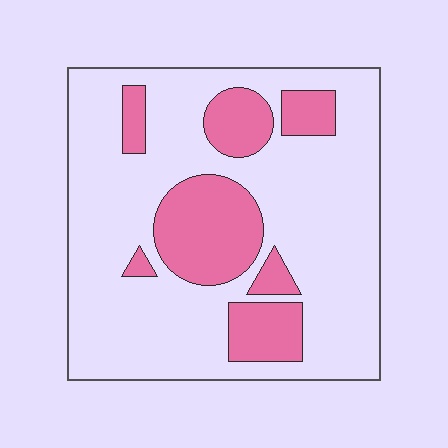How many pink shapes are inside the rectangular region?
7.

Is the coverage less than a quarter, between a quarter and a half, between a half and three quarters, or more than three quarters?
Less than a quarter.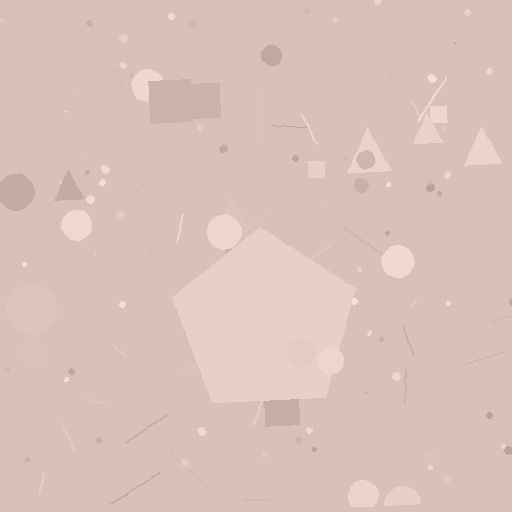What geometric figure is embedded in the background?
A pentagon is embedded in the background.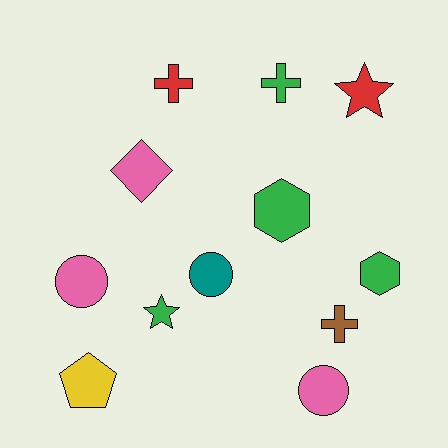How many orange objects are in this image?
There are no orange objects.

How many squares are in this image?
There are no squares.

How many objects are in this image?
There are 12 objects.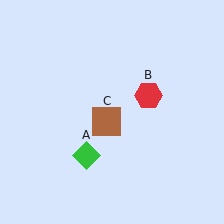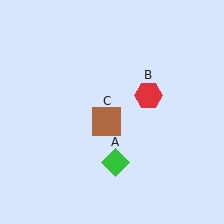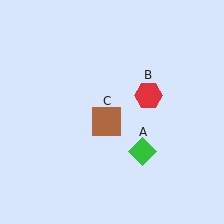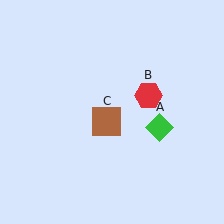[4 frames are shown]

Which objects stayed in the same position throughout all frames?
Red hexagon (object B) and brown square (object C) remained stationary.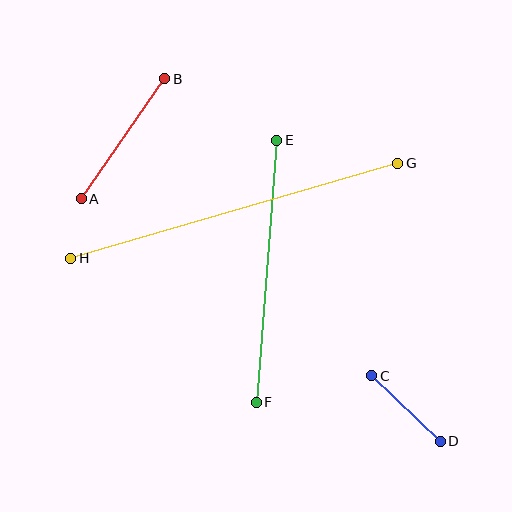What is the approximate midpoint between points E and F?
The midpoint is at approximately (267, 271) pixels.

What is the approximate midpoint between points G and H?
The midpoint is at approximately (234, 211) pixels.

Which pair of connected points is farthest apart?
Points G and H are farthest apart.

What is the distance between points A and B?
The distance is approximately 146 pixels.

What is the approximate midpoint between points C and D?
The midpoint is at approximately (406, 408) pixels.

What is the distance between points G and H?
The distance is approximately 340 pixels.